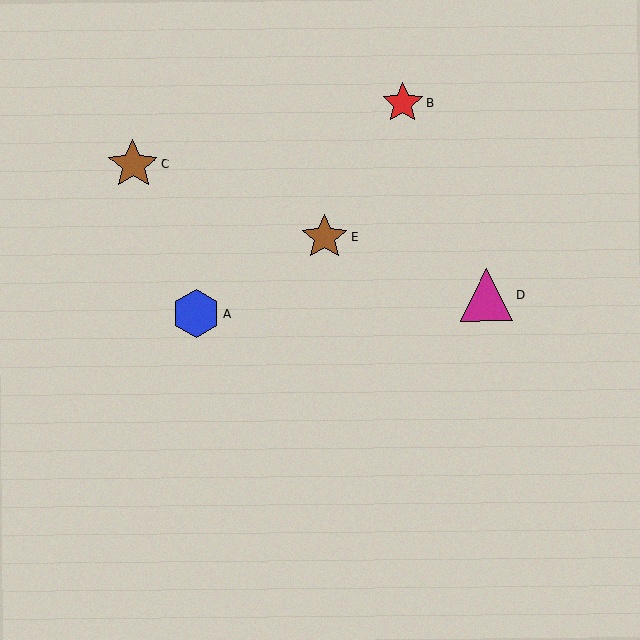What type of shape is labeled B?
Shape B is a red star.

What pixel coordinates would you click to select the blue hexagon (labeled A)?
Click at (196, 314) to select the blue hexagon A.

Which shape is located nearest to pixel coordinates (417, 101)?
The red star (labeled B) at (403, 103) is nearest to that location.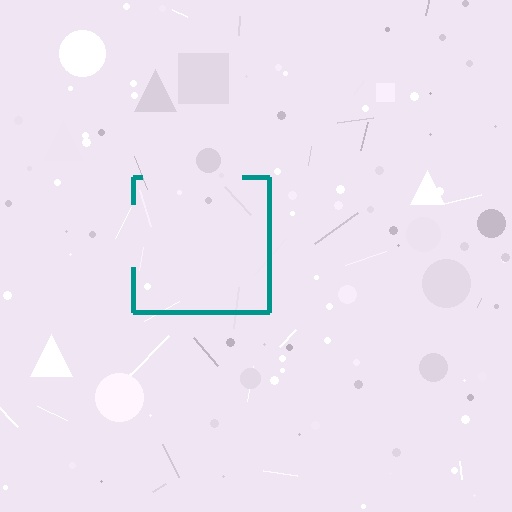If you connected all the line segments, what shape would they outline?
They would outline a square.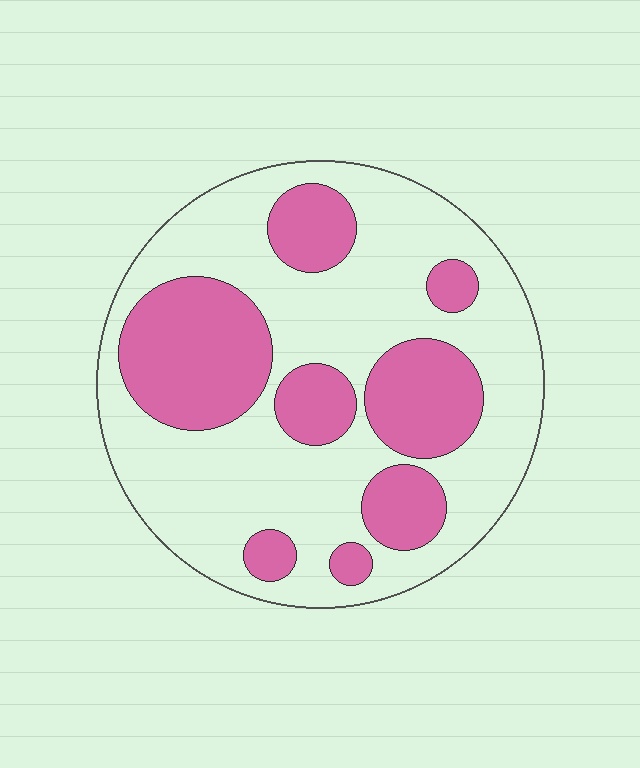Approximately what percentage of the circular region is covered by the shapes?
Approximately 35%.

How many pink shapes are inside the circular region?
8.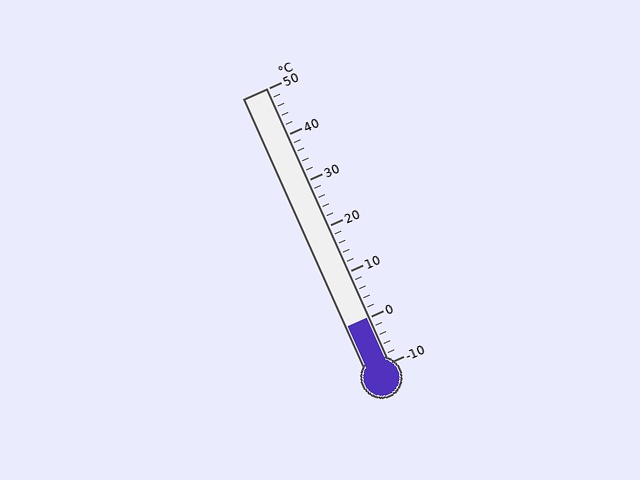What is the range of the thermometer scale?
The thermometer scale ranges from -10°C to 50°C.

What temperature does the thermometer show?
The thermometer shows approximately 0°C.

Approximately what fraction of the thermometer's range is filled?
The thermometer is filled to approximately 15% of its range.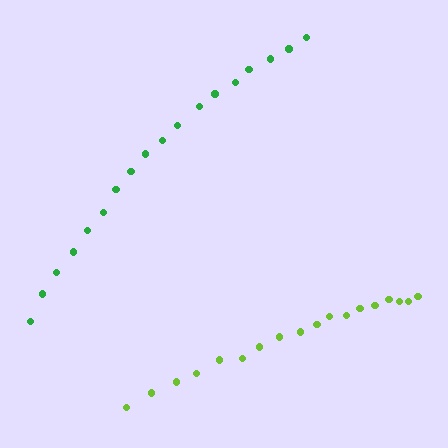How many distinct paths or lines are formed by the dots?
There are 2 distinct paths.